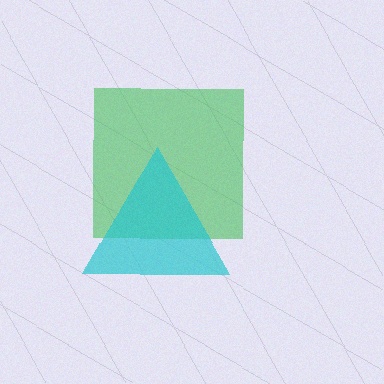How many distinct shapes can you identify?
There are 2 distinct shapes: a green square, a cyan triangle.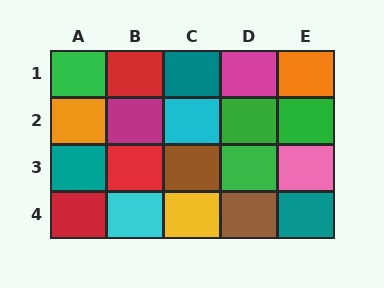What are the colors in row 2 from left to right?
Orange, magenta, cyan, green, green.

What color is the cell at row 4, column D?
Brown.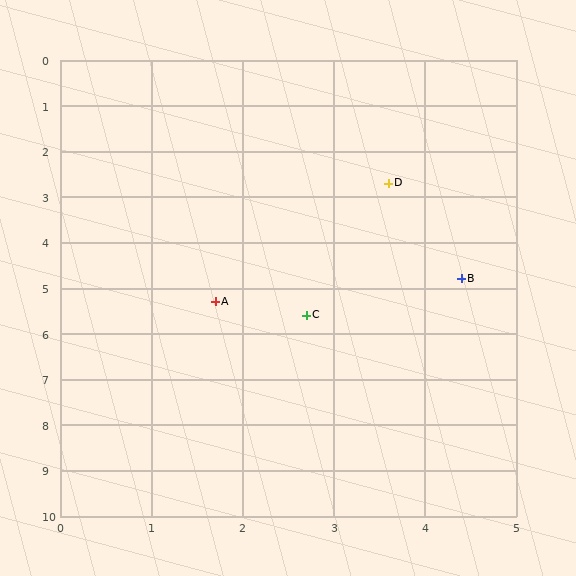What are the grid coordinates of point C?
Point C is at approximately (2.7, 5.6).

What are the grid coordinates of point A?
Point A is at approximately (1.7, 5.3).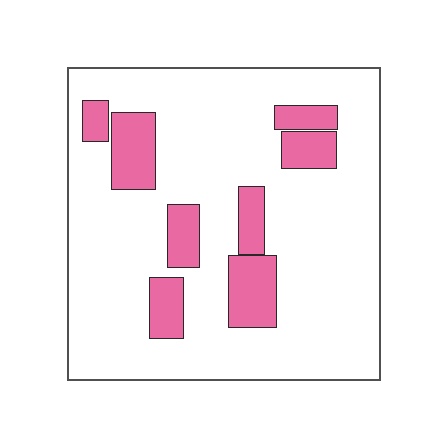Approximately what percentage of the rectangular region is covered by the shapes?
Approximately 20%.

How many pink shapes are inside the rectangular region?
8.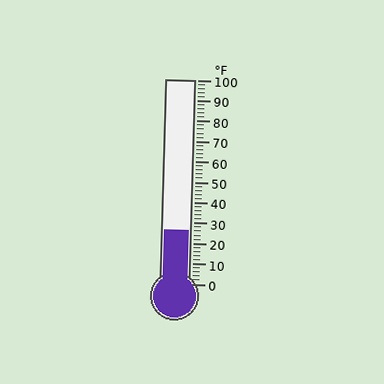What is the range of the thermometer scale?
The thermometer scale ranges from 0°F to 100°F.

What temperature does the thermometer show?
The thermometer shows approximately 26°F.